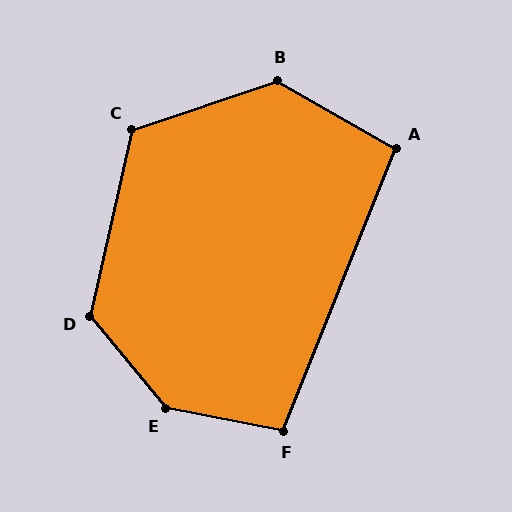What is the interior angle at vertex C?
Approximately 121 degrees (obtuse).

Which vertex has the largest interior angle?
E, at approximately 141 degrees.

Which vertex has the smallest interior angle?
A, at approximately 98 degrees.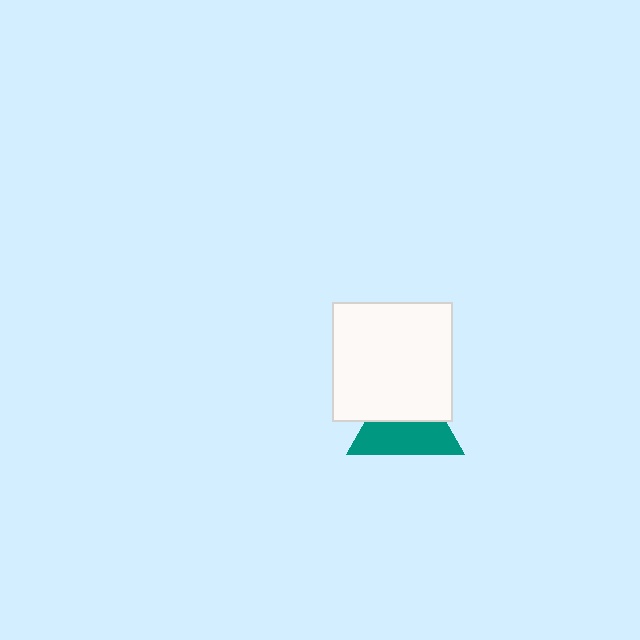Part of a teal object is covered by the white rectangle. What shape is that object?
It is a triangle.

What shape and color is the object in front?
The object in front is a white rectangle.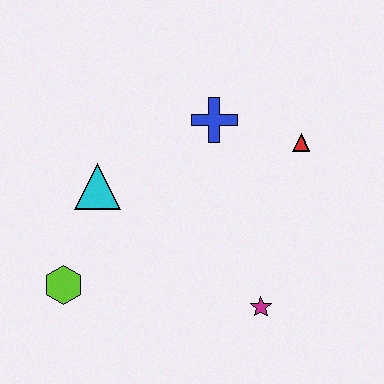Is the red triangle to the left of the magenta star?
No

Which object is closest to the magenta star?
The red triangle is closest to the magenta star.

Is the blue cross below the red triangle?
No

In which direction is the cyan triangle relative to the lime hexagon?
The cyan triangle is above the lime hexagon.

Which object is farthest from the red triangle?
The lime hexagon is farthest from the red triangle.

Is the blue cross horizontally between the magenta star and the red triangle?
No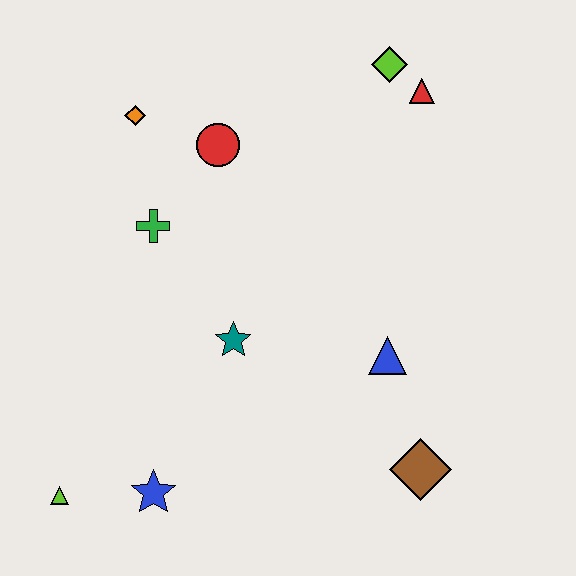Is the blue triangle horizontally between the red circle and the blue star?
No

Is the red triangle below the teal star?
No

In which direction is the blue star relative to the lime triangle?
The blue star is to the right of the lime triangle.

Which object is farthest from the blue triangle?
The lime triangle is farthest from the blue triangle.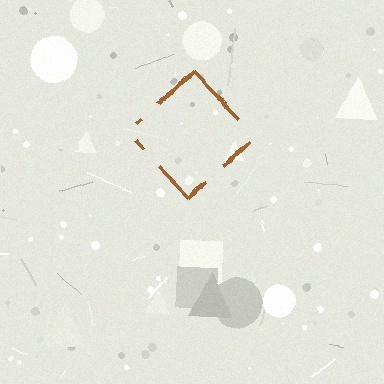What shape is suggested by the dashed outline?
The dashed outline suggests a diamond.